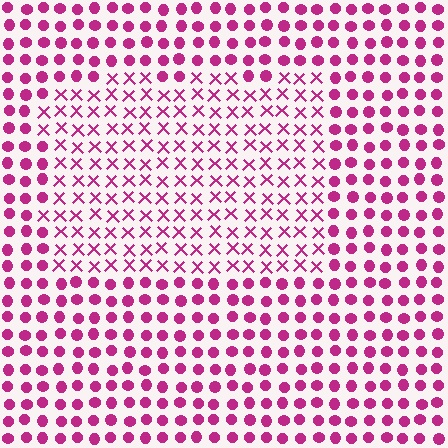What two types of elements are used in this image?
The image uses X marks inside the rectangle region and circles outside it.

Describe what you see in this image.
The image is filled with small magenta elements arranged in a uniform grid. A rectangle-shaped region contains X marks, while the surrounding area contains circles. The boundary is defined purely by the change in element shape.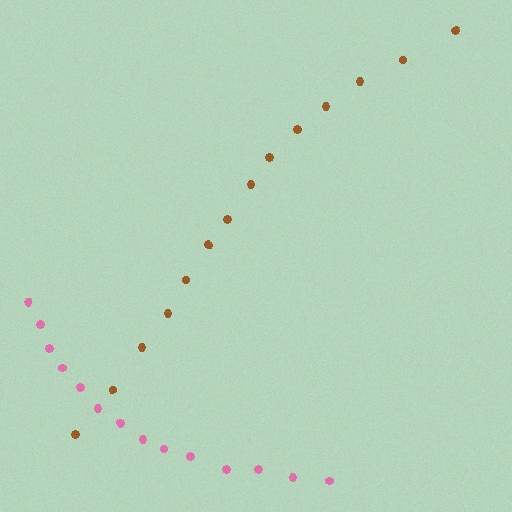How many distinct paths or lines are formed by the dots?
There are 2 distinct paths.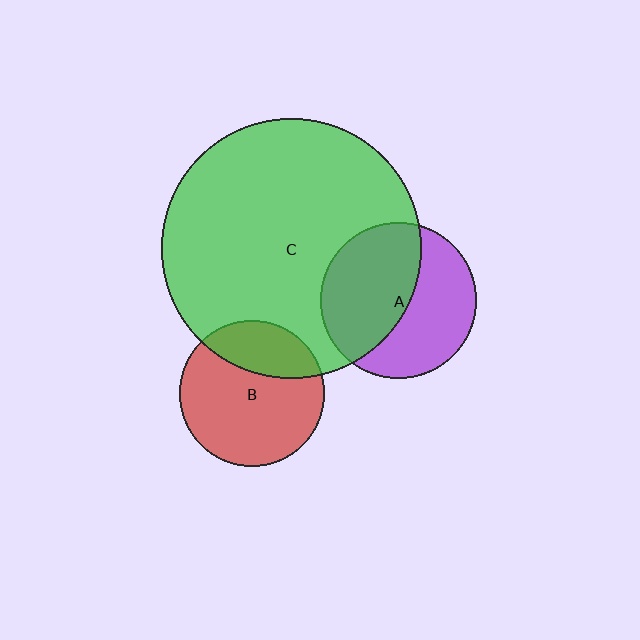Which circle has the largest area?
Circle C (green).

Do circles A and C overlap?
Yes.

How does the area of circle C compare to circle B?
Approximately 3.2 times.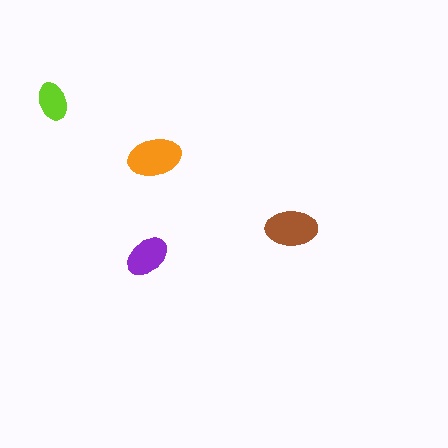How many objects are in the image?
There are 4 objects in the image.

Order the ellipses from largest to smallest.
the orange one, the brown one, the purple one, the lime one.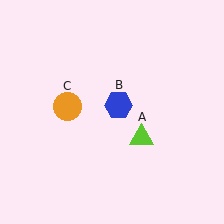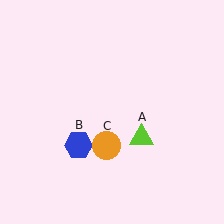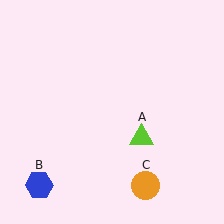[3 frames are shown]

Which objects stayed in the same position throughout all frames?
Lime triangle (object A) remained stationary.